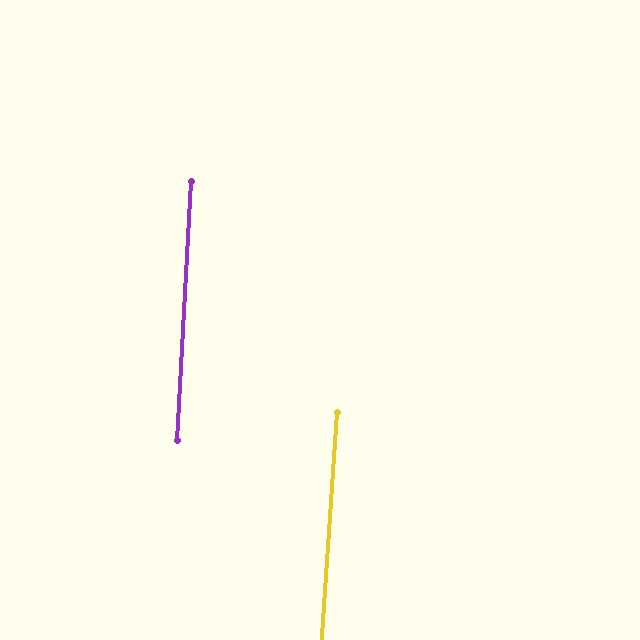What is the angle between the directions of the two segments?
Approximately 1 degree.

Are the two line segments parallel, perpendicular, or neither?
Parallel — their directions differ by only 0.9°.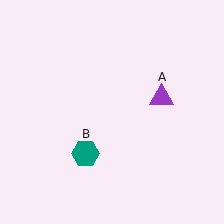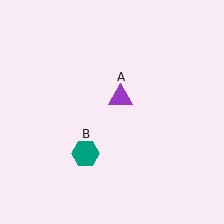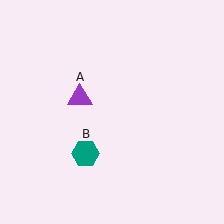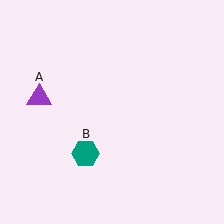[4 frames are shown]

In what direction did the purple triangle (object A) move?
The purple triangle (object A) moved left.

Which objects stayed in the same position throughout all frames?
Teal hexagon (object B) remained stationary.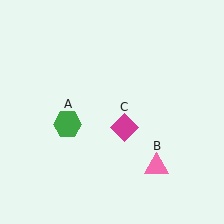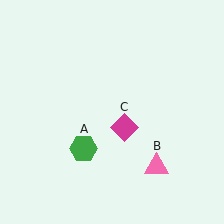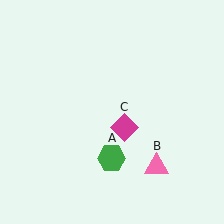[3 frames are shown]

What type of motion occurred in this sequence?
The green hexagon (object A) rotated counterclockwise around the center of the scene.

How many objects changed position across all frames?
1 object changed position: green hexagon (object A).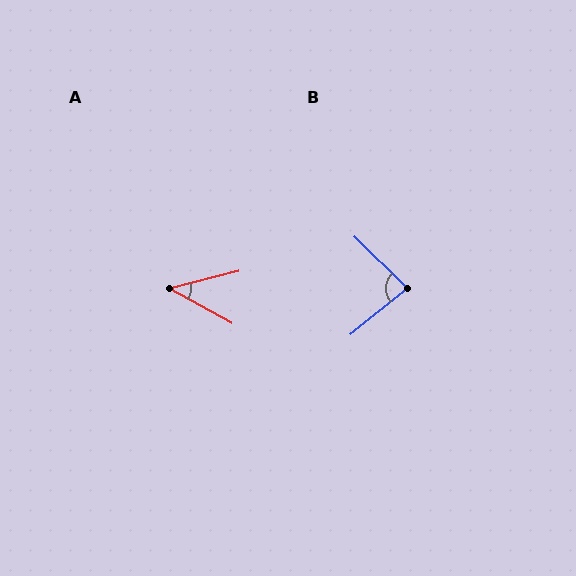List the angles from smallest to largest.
A (42°), B (84°).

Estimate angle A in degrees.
Approximately 42 degrees.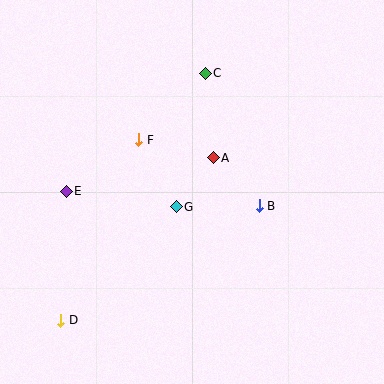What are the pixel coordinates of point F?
Point F is at (139, 140).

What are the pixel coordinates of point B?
Point B is at (259, 206).